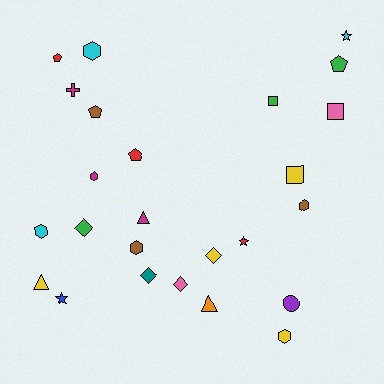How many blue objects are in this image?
There is 1 blue object.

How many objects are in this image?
There are 25 objects.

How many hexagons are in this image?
There are 6 hexagons.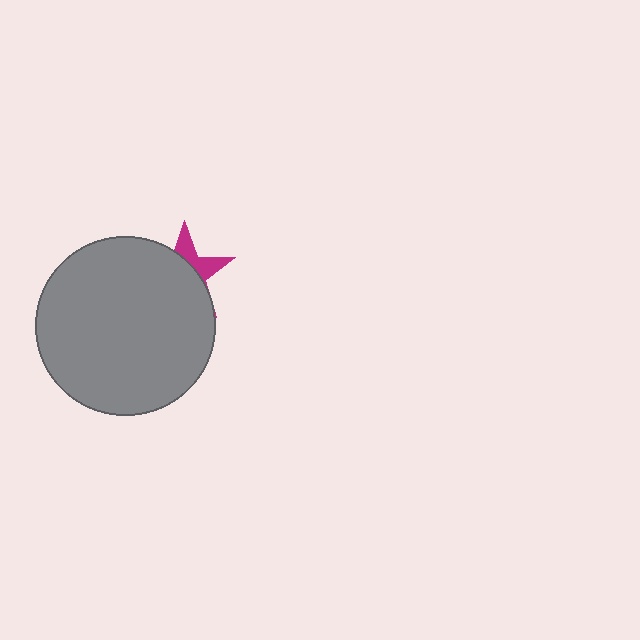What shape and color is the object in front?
The object in front is a gray circle.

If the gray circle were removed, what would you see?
You would see the complete magenta star.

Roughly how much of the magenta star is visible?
A small part of it is visible (roughly 31%).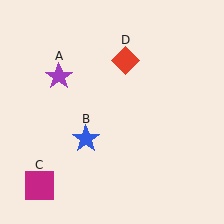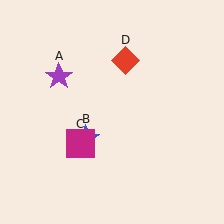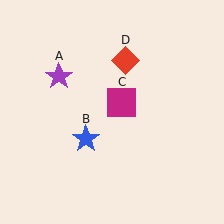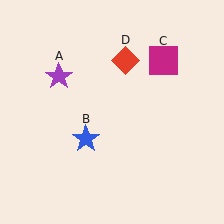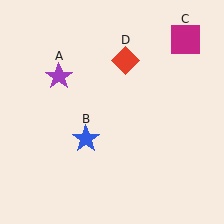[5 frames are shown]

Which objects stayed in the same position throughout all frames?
Purple star (object A) and blue star (object B) and red diamond (object D) remained stationary.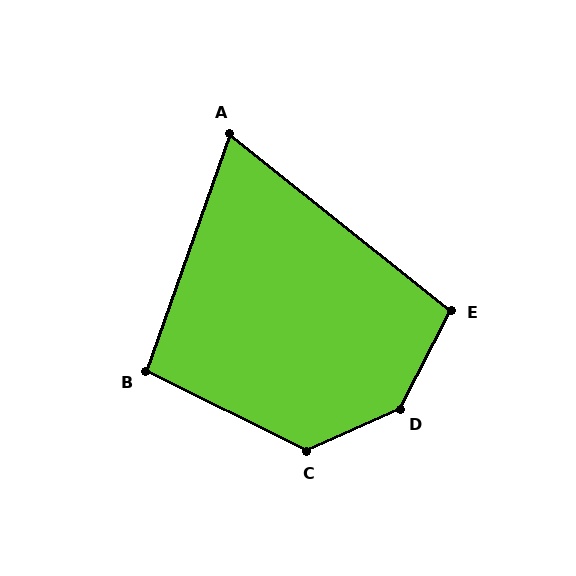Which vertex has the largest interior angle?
D, at approximately 142 degrees.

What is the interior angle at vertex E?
Approximately 101 degrees (obtuse).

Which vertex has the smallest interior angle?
A, at approximately 71 degrees.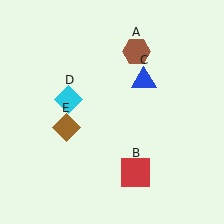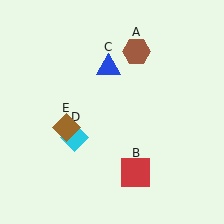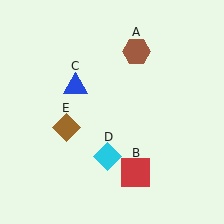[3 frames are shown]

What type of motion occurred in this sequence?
The blue triangle (object C), cyan diamond (object D) rotated counterclockwise around the center of the scene.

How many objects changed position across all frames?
2 objects changed position: blue triangle (object C), cyan diamond (object D).